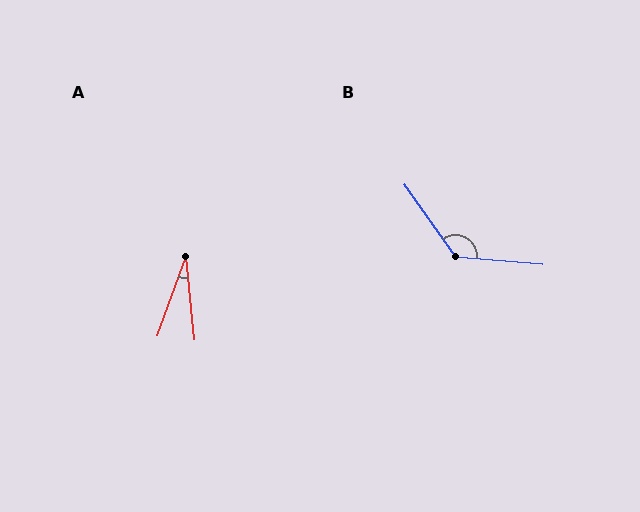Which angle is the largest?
B, at approximately 131 degrees.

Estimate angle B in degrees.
Approximately 131 degrees.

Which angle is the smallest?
A, at approximately 25 degrees.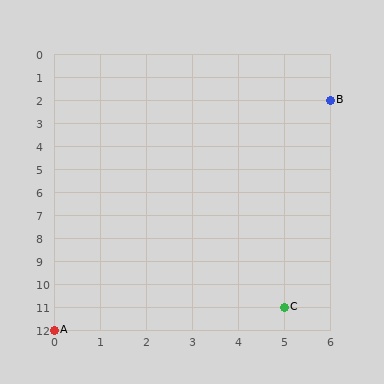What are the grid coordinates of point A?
Point A is at grid coordinates (0, 12).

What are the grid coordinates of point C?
Point C is at grid coordinates (5, 11).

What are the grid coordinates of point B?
Point B is at grid coordinates (6, 2).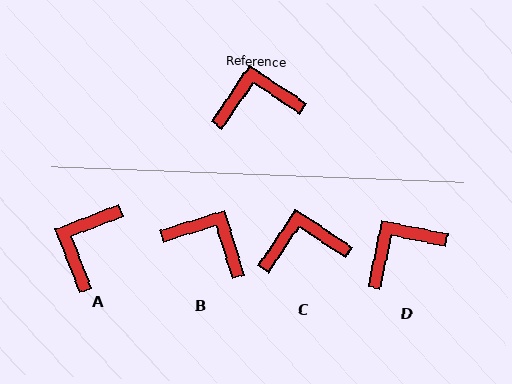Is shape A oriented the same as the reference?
No, it is off by about 55 degrees.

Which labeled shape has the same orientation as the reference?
C.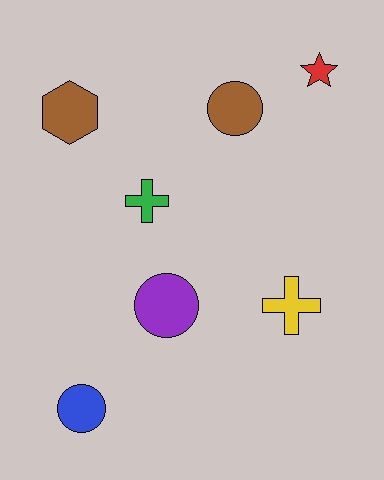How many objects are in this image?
There are 7 objects.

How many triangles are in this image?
There are no triangles.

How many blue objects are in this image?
There is 1 blue object.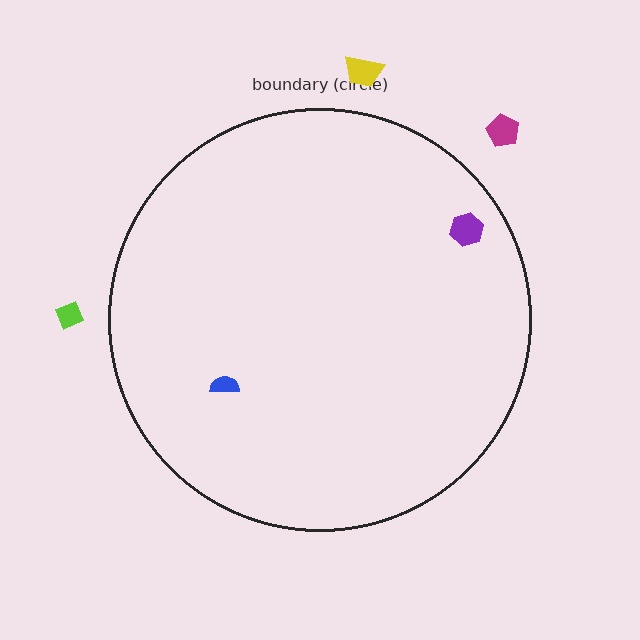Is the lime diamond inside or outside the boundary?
Outside.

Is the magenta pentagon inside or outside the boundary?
Outside.